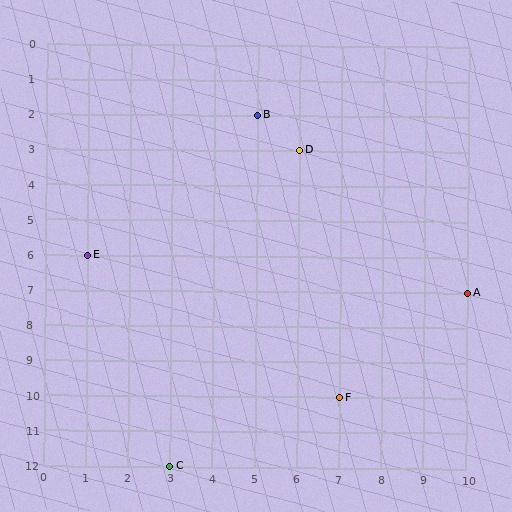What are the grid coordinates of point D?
Point D is at grid coordinates (6, 3).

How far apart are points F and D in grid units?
Points F and D are 1 column and 7 rows apart (about 7.1 grid units diagonally).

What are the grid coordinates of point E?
Point E is at grid coordinates (1, 6).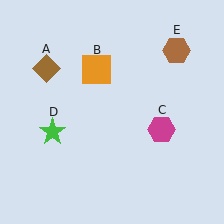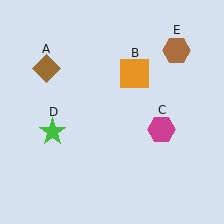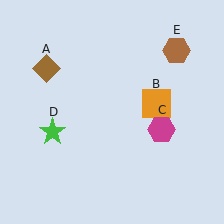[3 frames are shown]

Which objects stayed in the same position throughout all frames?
Brown diamond (object A) and magenta hexagon (object C) and green star (object D) and brown hexagon (object E) remained stationary.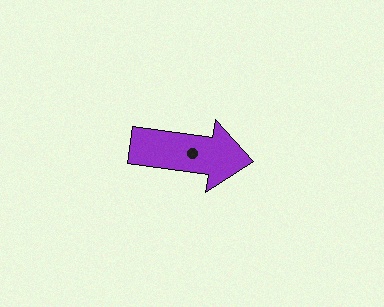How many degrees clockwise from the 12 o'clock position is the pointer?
Approximately 98 degrees.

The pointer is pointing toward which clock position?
Roughly 3 o'clock.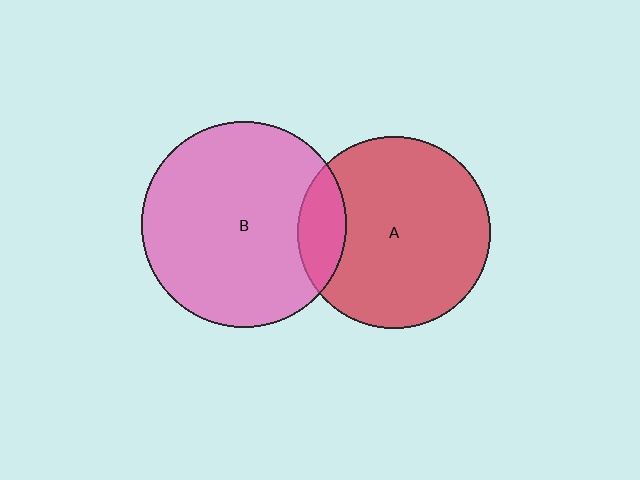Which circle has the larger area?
Circle B (pink).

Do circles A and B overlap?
Yes.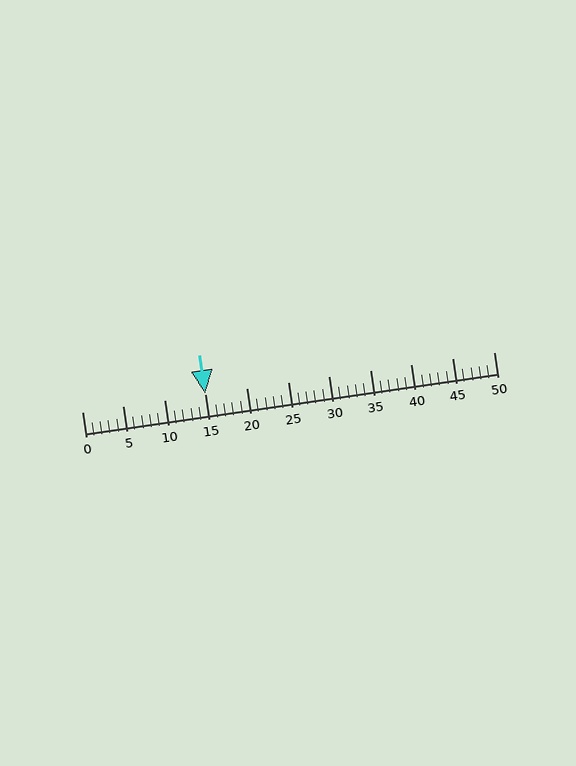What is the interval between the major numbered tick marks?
The major tick marks are spaced 5 units apart.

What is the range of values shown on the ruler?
The ruler shows values from 0 to 50.